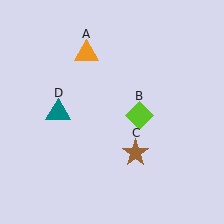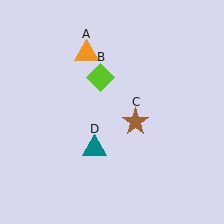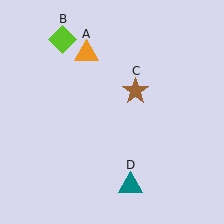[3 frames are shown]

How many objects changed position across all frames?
3 objects changed position: lime diamond (object B), brown star (object C), teal triangle (object D).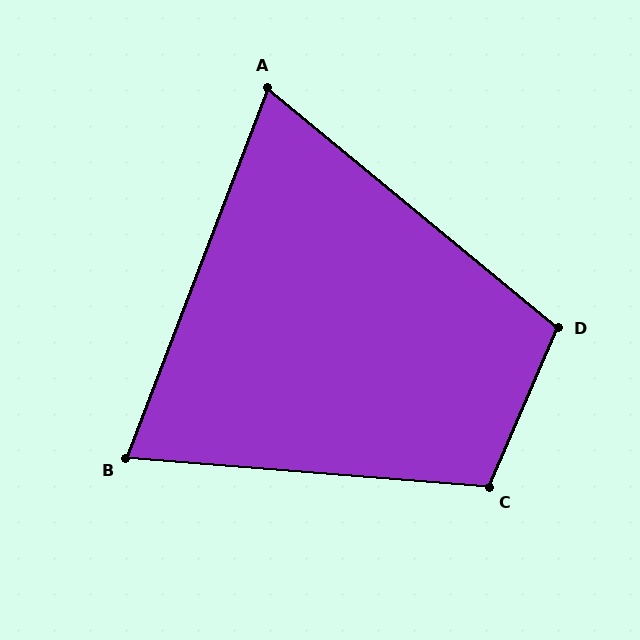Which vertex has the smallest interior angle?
A, at approximately 71 degrees.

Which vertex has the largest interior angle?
C, at approximately 109 degrees.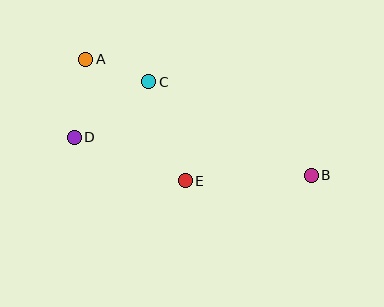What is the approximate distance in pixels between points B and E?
The distance between B and E is approximately 127 pixels.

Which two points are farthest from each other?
Points A and B are farthest from each other.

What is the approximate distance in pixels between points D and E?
The distance between D and E is approximately 119 pixels.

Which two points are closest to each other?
Points A and C are closest to each other.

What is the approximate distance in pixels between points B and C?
The distance between B and C is approximately 188 pixels.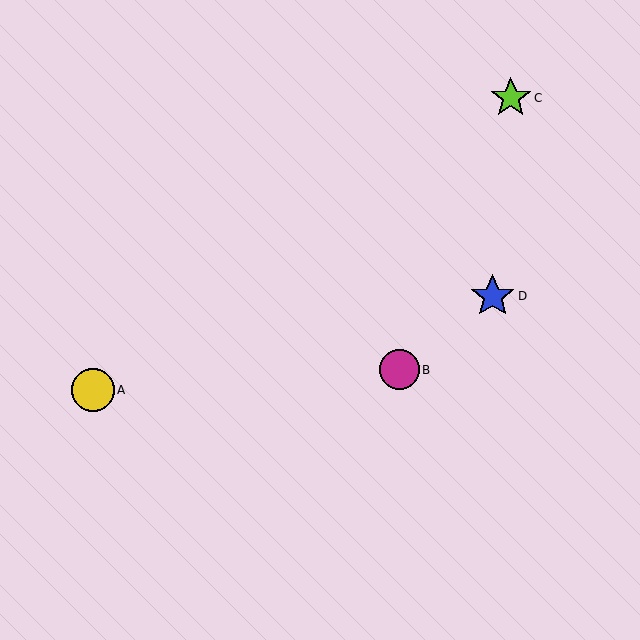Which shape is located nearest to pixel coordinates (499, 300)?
The blue star (labeled D) at (493, 296) is nearest to that location.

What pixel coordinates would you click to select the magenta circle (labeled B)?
Click at (399, 370) to select the magenta circle B.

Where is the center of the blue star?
The center of the blue star is at (493, 296).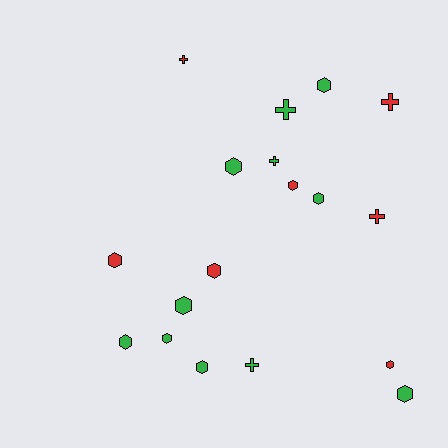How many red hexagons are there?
There are 4 red hexagons.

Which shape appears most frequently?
Hexagon, with 12 objects.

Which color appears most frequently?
Green, with 11 objects.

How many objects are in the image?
There are 18 objects.